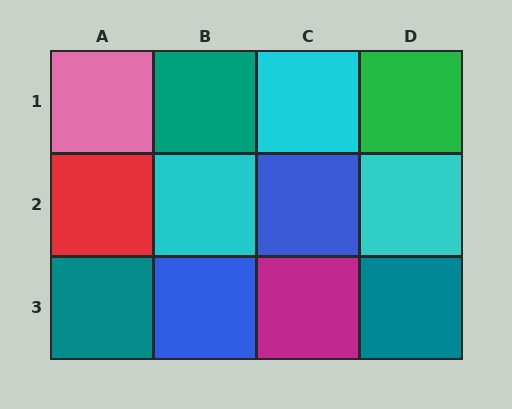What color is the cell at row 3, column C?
Magenta.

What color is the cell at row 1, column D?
Green.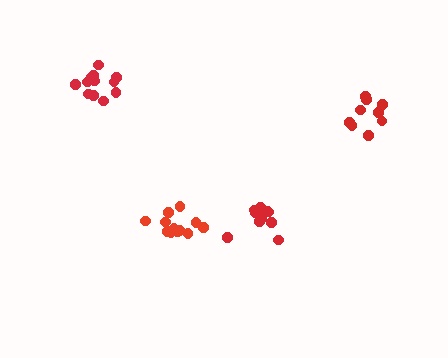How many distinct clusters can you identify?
There are 4 distinct clusters.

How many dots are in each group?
Group 1: 13 dots, Group 2: 9 dots, Group 3: 10 dots, Group 4: 12 dots (44 total).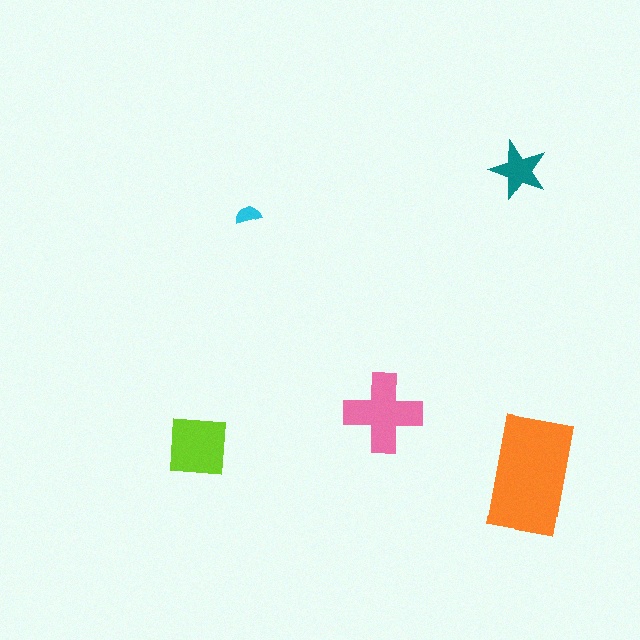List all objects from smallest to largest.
The cyan semicircle, the teal star, the lime square, the pink cross, the orange rectangle.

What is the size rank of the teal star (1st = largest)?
4th.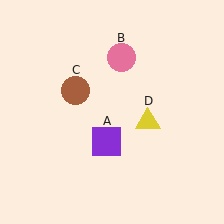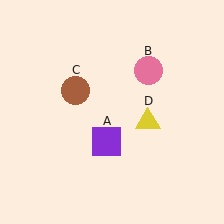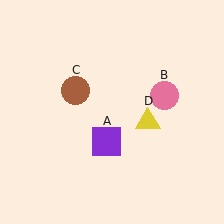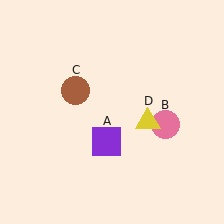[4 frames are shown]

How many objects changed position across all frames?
1 object changed position: pink circle (object B).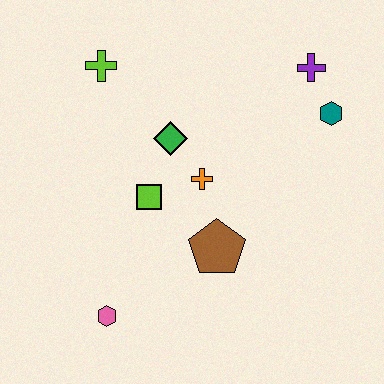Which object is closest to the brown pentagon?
The orange cross is closest to the brown pentagon.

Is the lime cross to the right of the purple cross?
No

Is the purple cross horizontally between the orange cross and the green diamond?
No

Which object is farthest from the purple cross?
The pink hexagon is farthest from the purple cross.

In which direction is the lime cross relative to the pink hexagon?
The lime cross is above the pink hexagon.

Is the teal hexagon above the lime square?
Yes